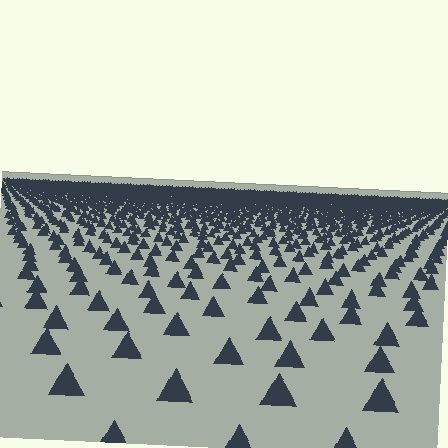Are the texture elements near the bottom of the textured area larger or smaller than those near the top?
Larger. Near the bottom, elements are closer to the viewer and appear at a bigger on-screen size.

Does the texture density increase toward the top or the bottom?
Density increases toward the top.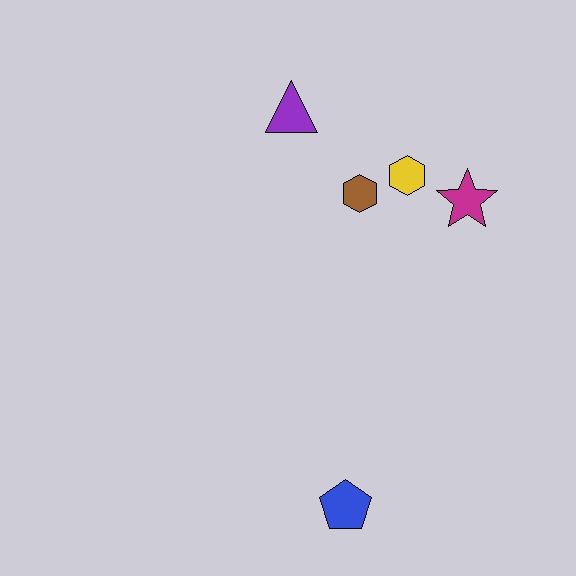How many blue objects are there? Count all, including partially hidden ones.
There is 1 blue object.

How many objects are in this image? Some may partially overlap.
There are 5 objects.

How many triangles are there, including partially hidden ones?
There is 1 triangle.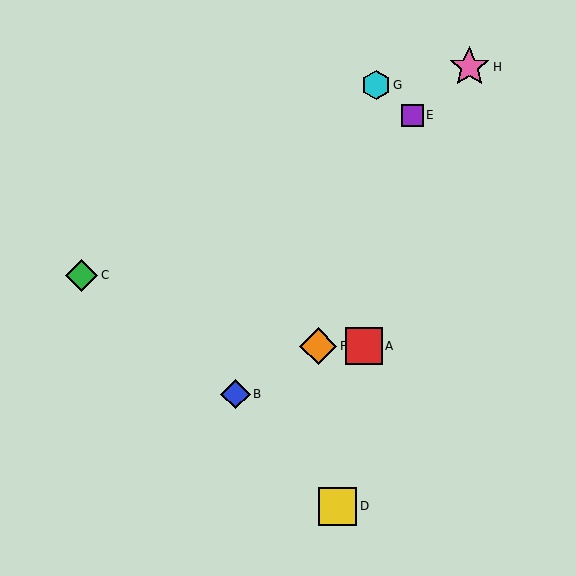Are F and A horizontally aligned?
Yes, both are at y≈346.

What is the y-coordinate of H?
Object H is at y≈67.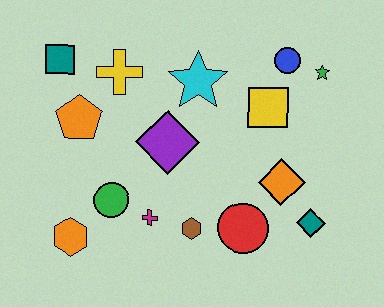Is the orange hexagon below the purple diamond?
Yes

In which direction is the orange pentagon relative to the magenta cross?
The orange pentagon is above the magenta cross.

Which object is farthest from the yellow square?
The orange hexagon is farthest from the yellow square.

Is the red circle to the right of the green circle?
Yes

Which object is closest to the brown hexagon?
The magenta cross is closest to the brown hexagon.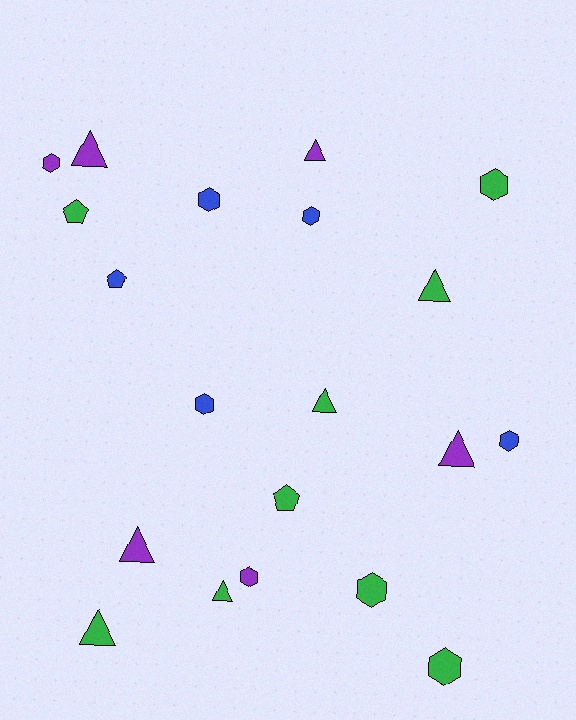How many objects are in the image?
There are 20 objects.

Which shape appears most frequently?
Hexagon, with 9 objects.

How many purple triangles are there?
There are 4 purple triangles.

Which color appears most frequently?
Green, with 9 objects.